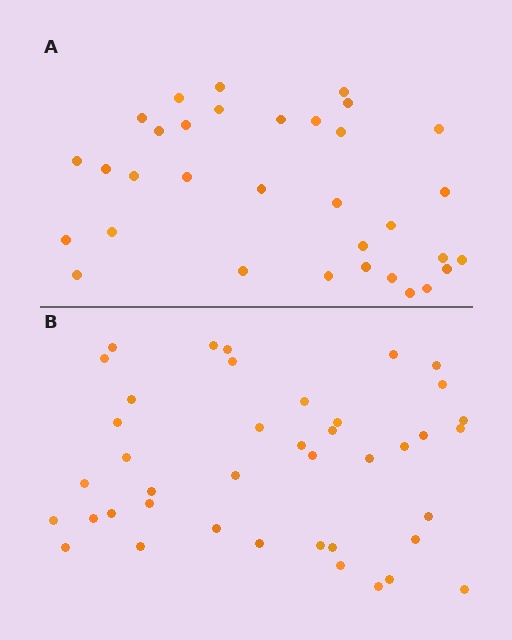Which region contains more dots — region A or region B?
Region B (the bottom region) has more dots.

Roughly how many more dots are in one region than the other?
Region B has roughly 8 or so more dots than region A.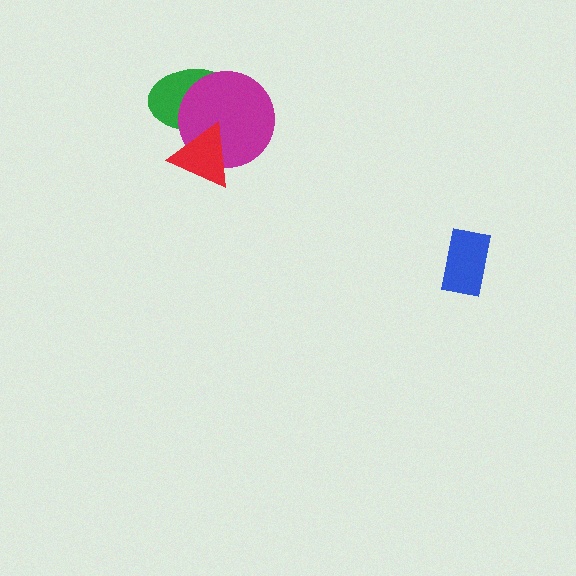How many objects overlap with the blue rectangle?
0 objects overlap with the blue rectangle.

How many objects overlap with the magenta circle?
2 objects overlap with the magenta circle.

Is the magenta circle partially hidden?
Yes, it is partially covered by another shape.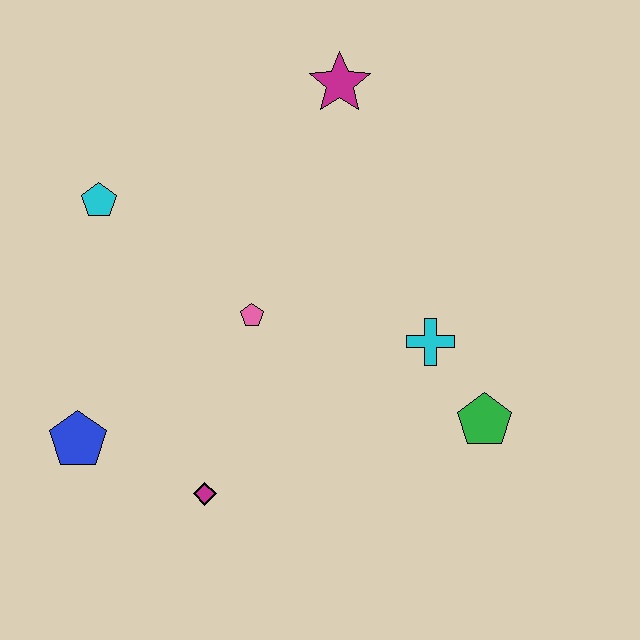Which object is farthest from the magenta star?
The blue pentagon is farthest from the magenta star.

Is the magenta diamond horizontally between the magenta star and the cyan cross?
No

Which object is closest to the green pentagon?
The cyan cross is closest to the green pentagon.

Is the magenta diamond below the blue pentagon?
Yes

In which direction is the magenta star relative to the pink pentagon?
The magenta star is above the pink pentagon.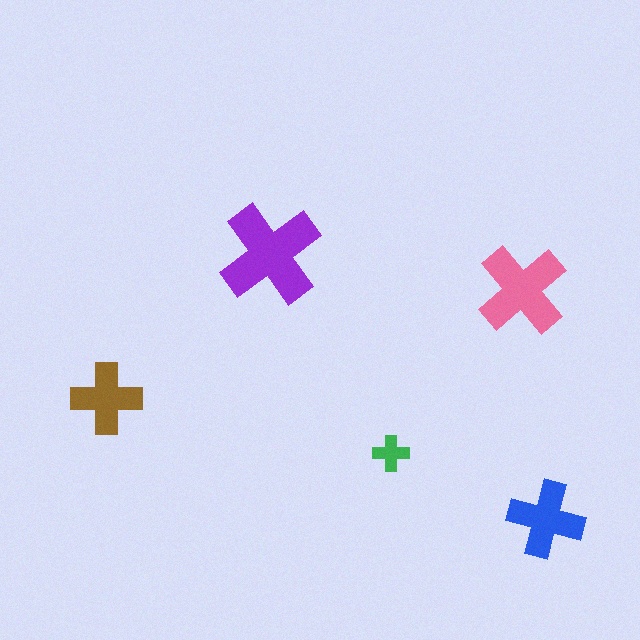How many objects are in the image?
There are 5 objects in the image.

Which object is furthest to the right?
The blue cross is rightmost.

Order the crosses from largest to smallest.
the purple one, the pink one, the blue one, the brown one, the green one.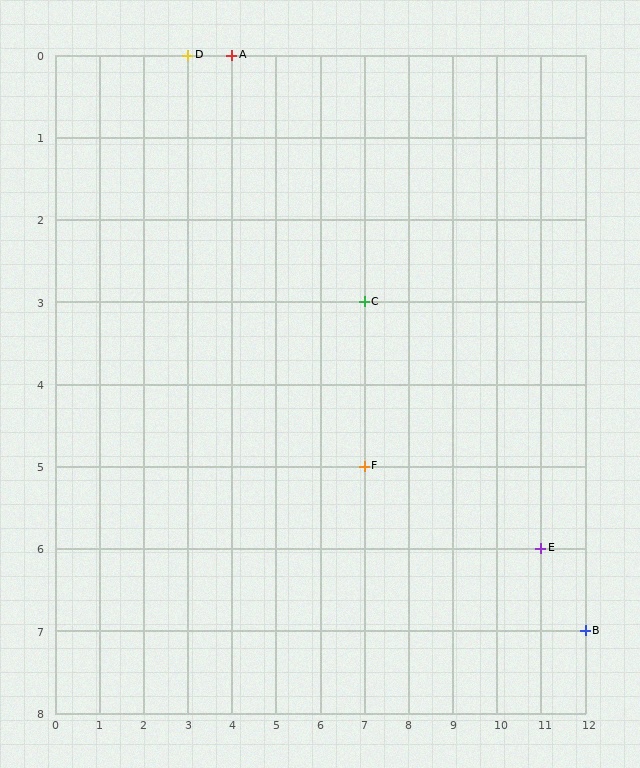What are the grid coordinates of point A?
Point A is at grid coordinates (4, 0).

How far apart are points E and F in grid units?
Points E and F are 4 columns and 1 row apart (about 4.1 grid units diagonally).